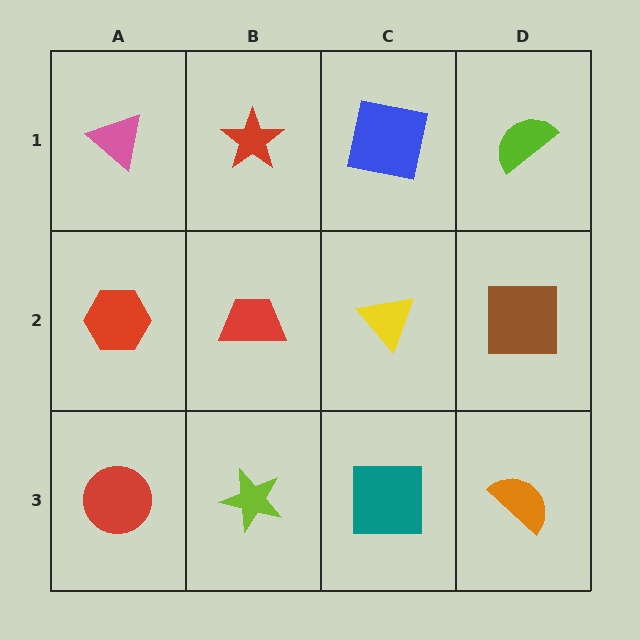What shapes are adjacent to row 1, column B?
A red trapezoid (row 2, column B), a pink triangle (row 1, column A), a blue square (row 1, column C).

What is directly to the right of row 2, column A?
A red trapezoid.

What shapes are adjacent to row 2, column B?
A red star (row 1, column B), a lime star (row 3, column B), a red hexagon (row 2, column A), a yellow triangle (row 2, column C).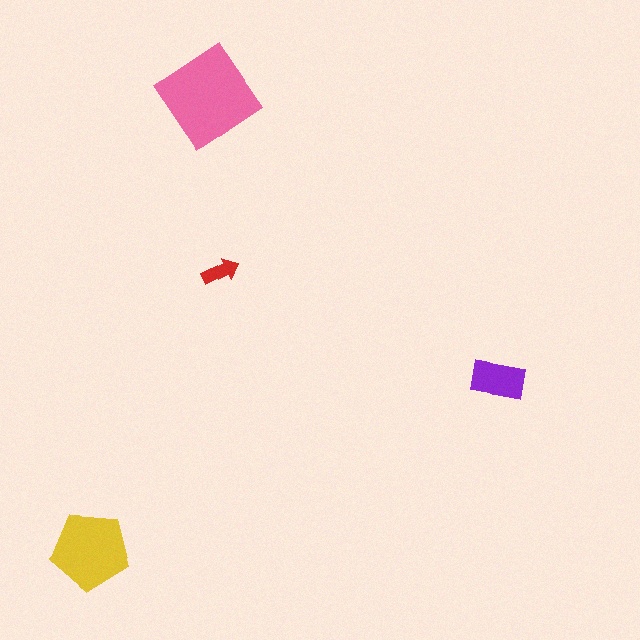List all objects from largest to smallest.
The pink diamond, the yellow pentagon, the purple rectangle, the red arrow.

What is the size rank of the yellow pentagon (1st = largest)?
2nd.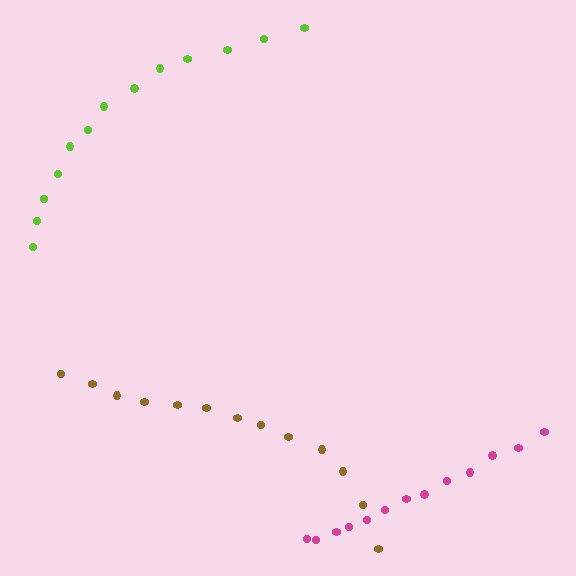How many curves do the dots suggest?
There are 3 distinct paths.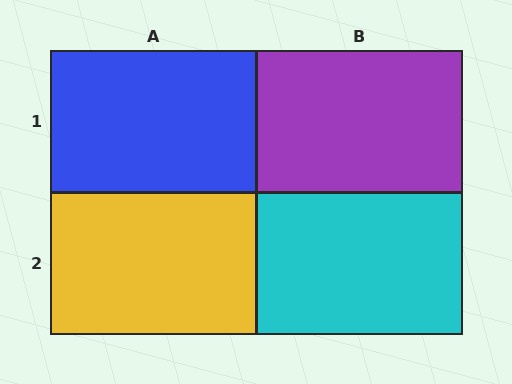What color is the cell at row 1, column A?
Blue.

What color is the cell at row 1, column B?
Purple.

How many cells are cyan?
1 cell is cyan.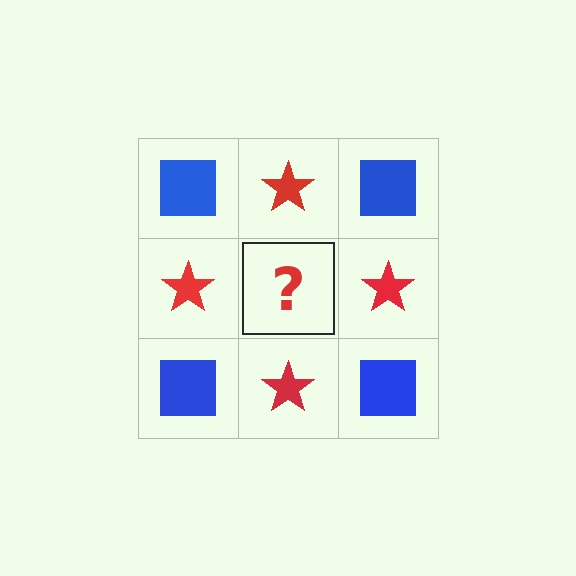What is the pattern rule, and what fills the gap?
The rule is that it alternates blue square and red star in a checkerboard pattern. The gap should be filled with a blue square.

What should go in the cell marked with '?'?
The missing cell should contain a blue square.